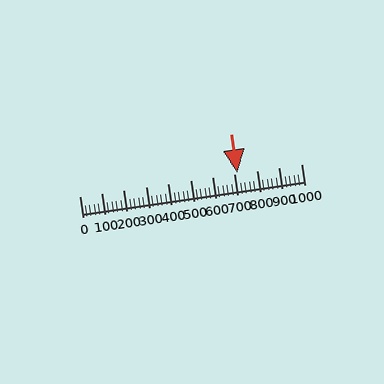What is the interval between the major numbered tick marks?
The major tick marks are spaced 100 units apart.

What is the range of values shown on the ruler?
The ruler shows values from 0 to 1000.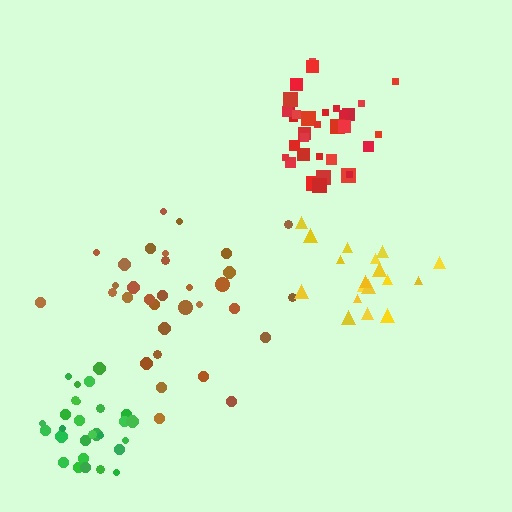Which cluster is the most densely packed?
Red.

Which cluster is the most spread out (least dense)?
Yellow.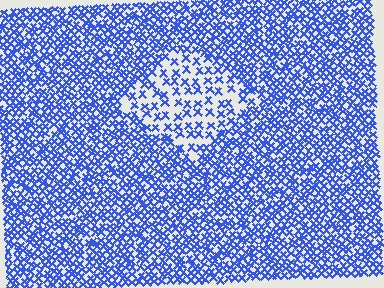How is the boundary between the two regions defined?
The boundary is defined by a change in element density (approximately 2.2x ratio). All elements are the same color, size, and shape.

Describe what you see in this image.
The image contains small blue elements arranged at two different densities. A diamond-shaped region is visible where the elements are less densely packed than the surrounding area.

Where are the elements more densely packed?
The elements are more densely packed outside the diamond boundary.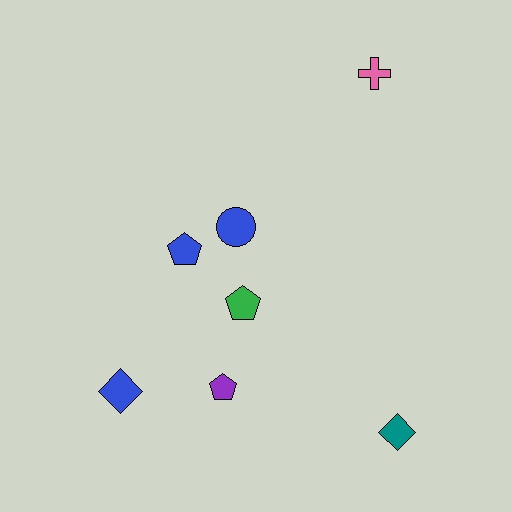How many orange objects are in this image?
There are no orange objects.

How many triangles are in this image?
There are no triangles.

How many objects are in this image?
There are 7 objects.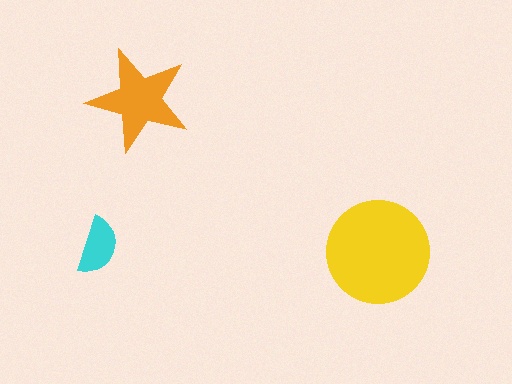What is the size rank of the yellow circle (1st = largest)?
1st.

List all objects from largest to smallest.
The yellow circle, the orange star, the cyan semicircle.